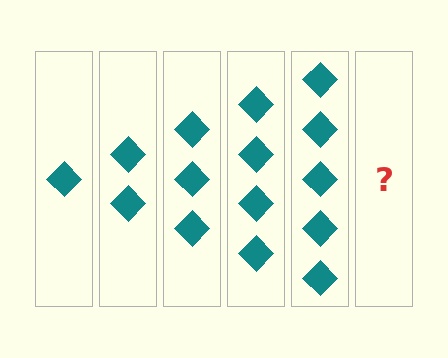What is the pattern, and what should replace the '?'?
The pattern is that each step adds one more diamond. The '?' should be 6 diamonds.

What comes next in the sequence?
The next element should be 6 diamonds.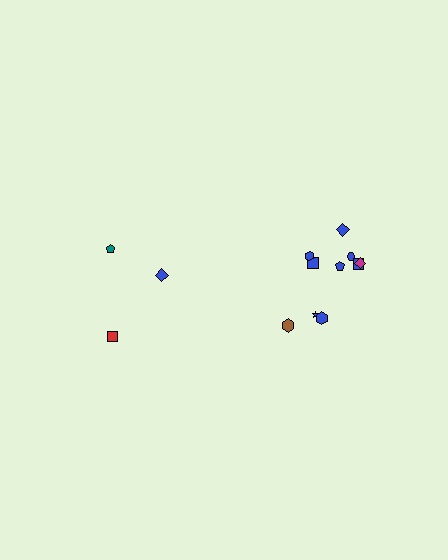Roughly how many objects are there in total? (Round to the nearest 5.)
Roughly 15 objects in total.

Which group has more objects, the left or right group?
The right group.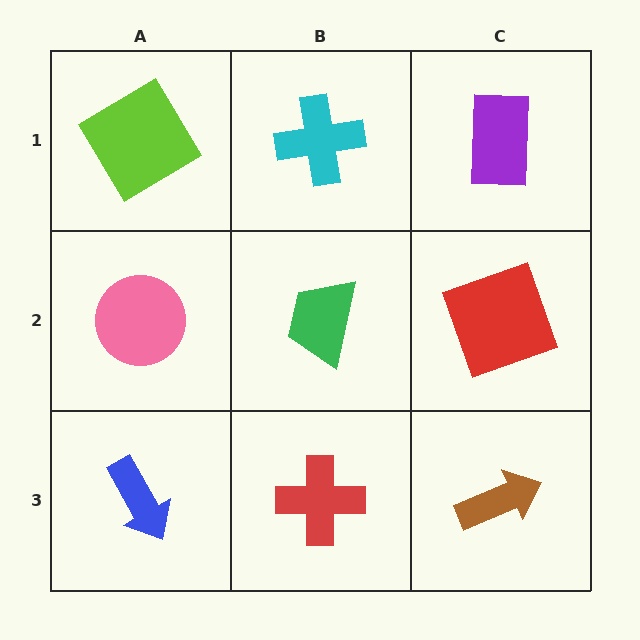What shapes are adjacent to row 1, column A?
A pink circle (row 2, column A), a cyan cross (row 1, column B).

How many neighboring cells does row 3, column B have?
3.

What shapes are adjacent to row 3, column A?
A pink circle (row 2, column A), a red cross (row 3, column B).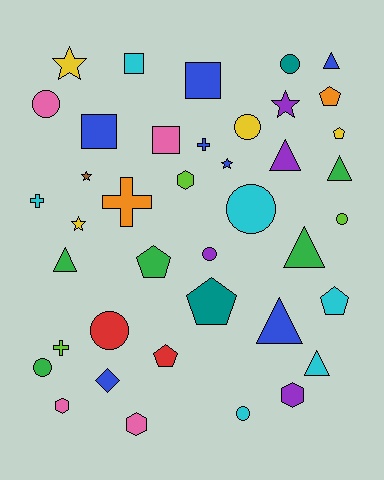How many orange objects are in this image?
There are 2 orange objects.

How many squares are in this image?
There are 4 squares.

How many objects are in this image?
There are 40 objects.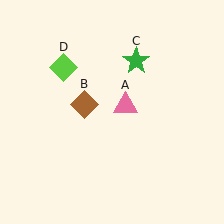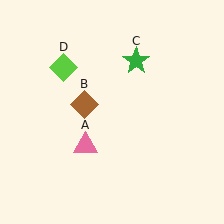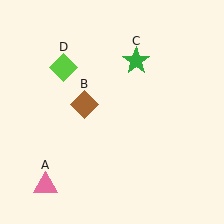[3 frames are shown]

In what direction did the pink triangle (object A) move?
The pink triangle (object A) moved down and to the left.